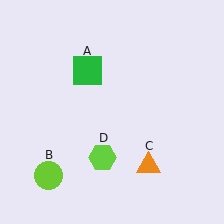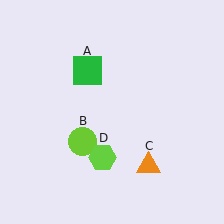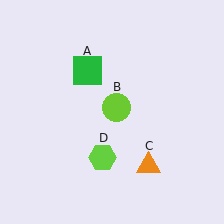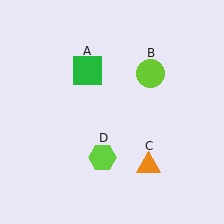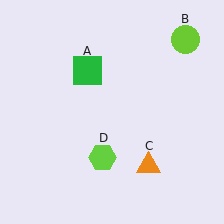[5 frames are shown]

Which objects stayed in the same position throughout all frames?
Green square (object A) and orange triangle (object C) and lime hexagon (object D) remained stationary.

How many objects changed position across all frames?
1 object changed position: lime circle (object B).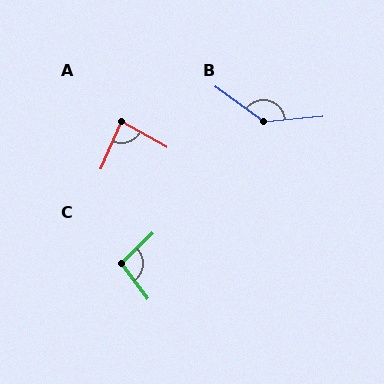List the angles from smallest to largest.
A (83°), C (97°), B (139°).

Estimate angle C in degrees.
Approximately 97 degrees.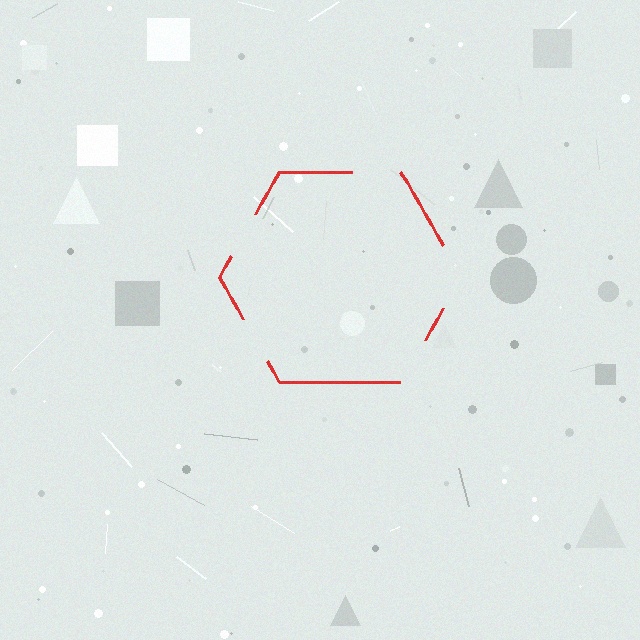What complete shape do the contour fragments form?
The contour fragments form a hexagon.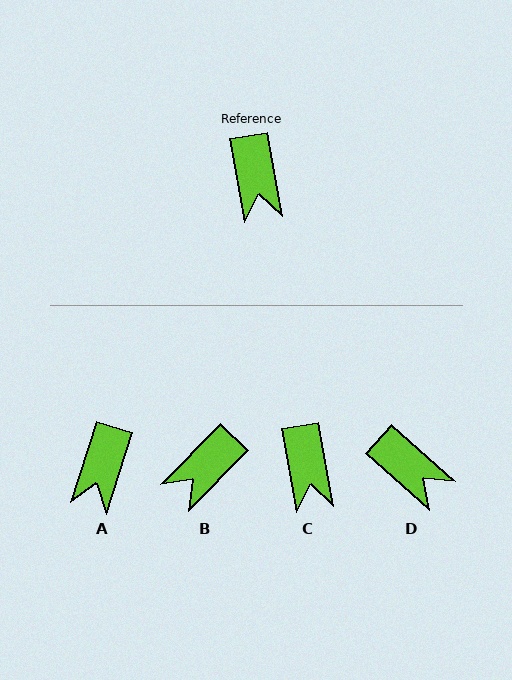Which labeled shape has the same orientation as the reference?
C.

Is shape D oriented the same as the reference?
No, it is off by about 38 degrees.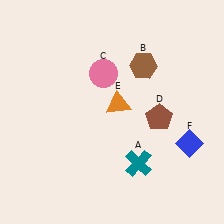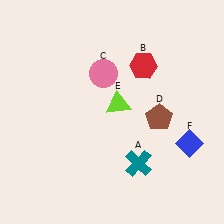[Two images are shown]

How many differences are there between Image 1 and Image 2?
There are 2 differences between the two images.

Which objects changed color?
B changed from brown to red. E changed from orange to lime.